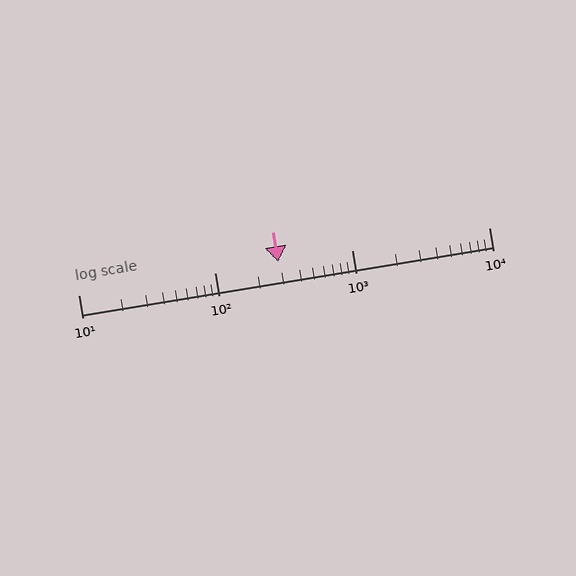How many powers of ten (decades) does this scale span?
The scale spans 3 decades, from 10 to 10000.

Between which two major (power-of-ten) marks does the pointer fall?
The pointer is between 100 and 1000.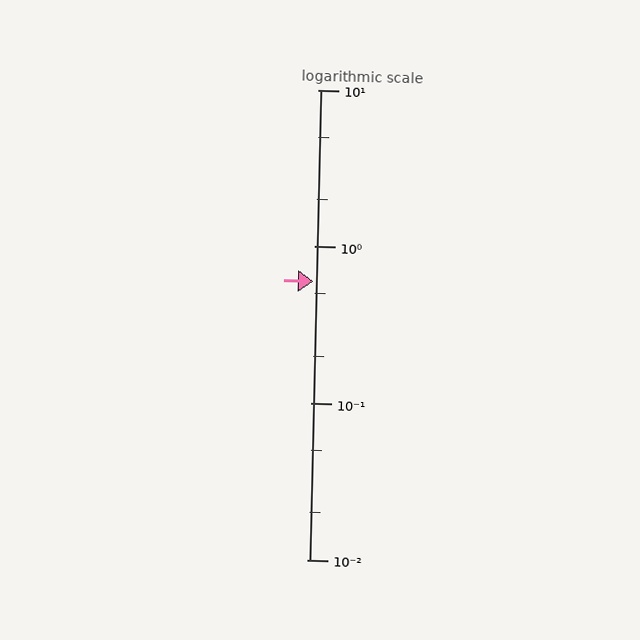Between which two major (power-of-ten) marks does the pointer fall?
The pointer is between 0.1 and 1.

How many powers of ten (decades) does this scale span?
The scale spans 3 decades, from 0.01 to 10.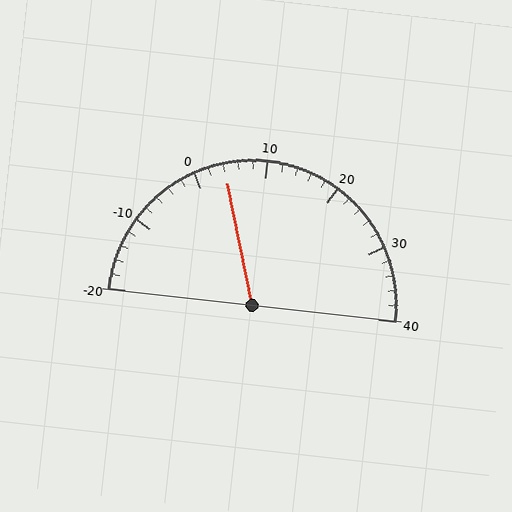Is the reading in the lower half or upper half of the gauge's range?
The reading is in the lower half of the range (-20 to 40).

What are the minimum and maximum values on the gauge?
The gauge ranges from -20 to 40.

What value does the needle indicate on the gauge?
The needle indicates approximately 4.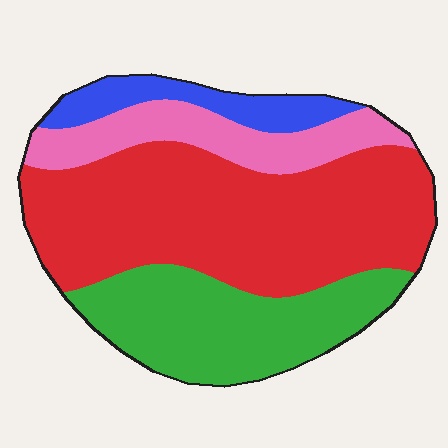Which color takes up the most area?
Red, at roughly 50%.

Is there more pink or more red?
Red.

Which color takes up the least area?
Blue, at roughly 10%.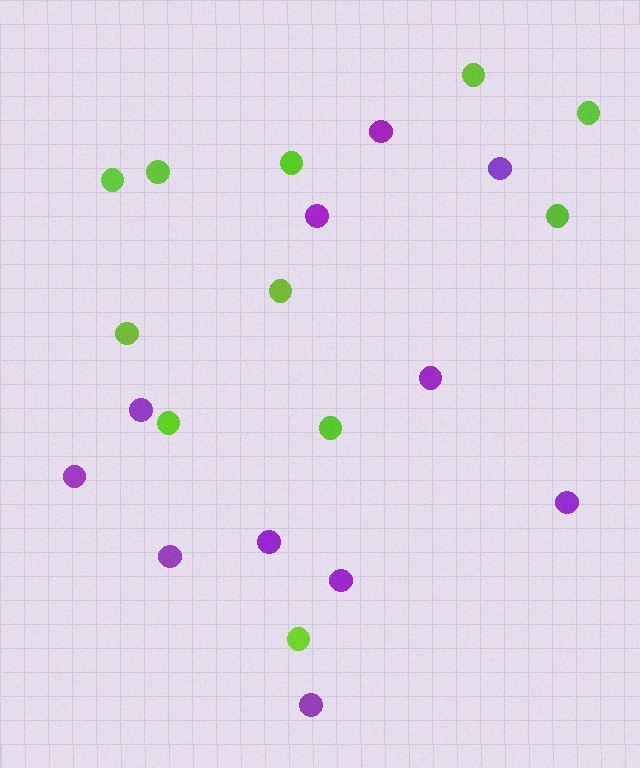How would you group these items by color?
There are 2 groups: one group of lime circles (11) and one group of purple circles (11).